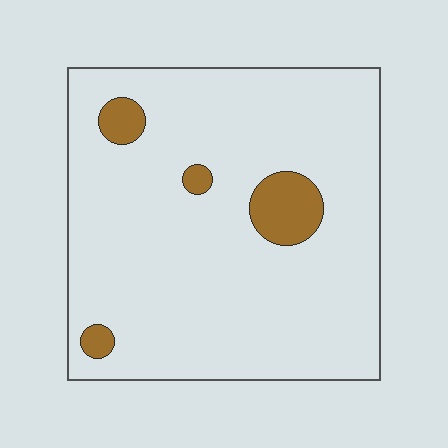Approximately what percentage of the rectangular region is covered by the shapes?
Approximately 10%.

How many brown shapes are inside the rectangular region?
4.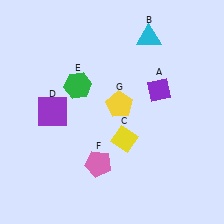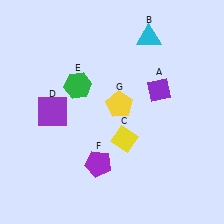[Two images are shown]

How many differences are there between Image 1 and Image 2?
There is 1 difference between the two images.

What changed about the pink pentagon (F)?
In Image 1, F is pink. In Image 2, it changed to purple.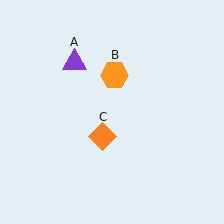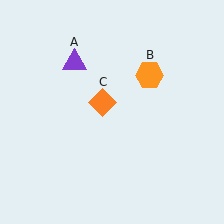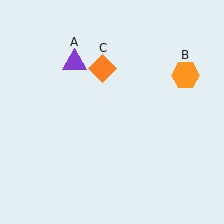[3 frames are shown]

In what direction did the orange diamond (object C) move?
The orange diamond (object C) moved up.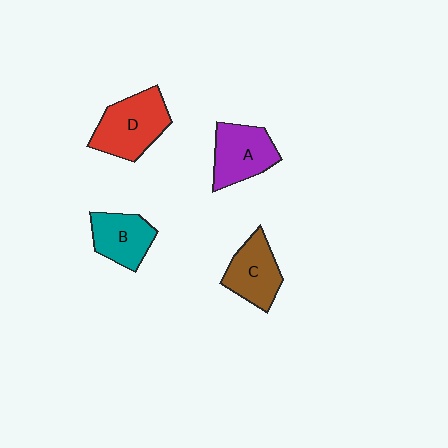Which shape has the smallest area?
Shape B (teal).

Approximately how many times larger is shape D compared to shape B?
Approximately 1.4 times.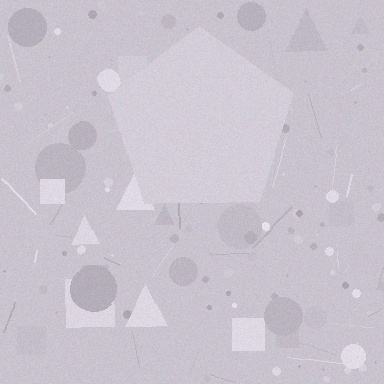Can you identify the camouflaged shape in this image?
The camouflaged shape is a pentagon.